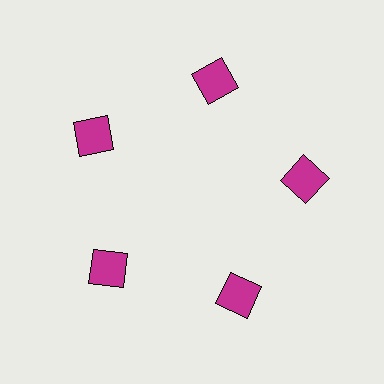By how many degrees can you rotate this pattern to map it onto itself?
The pattern maps onto itself every 72 degrees of rotation.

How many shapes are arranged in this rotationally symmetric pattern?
There are 5 shapes, arranged in 5 groups of 1.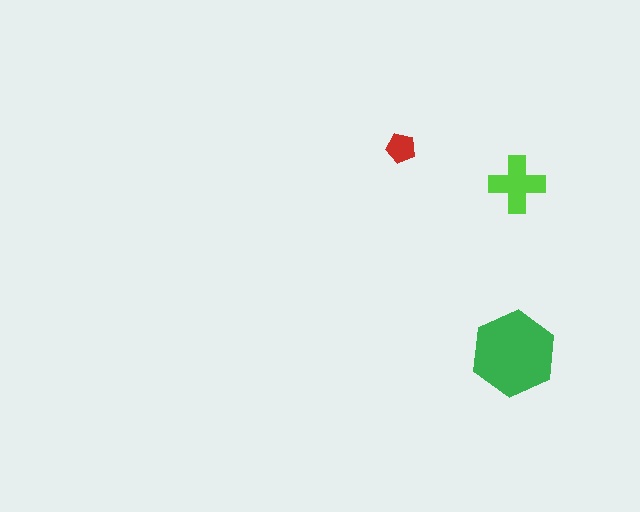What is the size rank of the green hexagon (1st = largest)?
1st.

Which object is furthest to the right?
The lime cross is rightmost.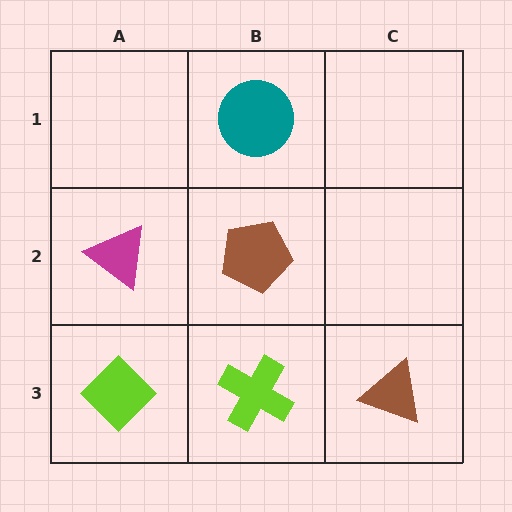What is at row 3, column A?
A lime diamond.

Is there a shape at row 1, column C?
No, that cell is empty.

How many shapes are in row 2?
2 shapes.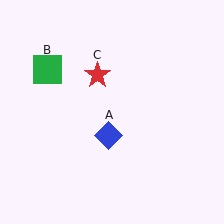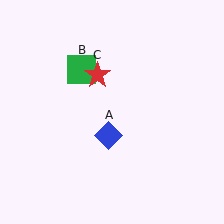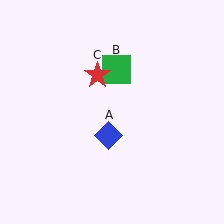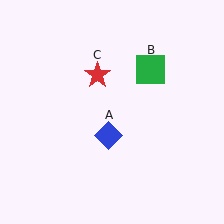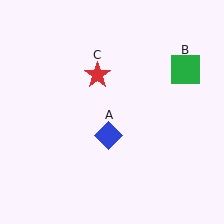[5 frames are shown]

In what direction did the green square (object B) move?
The green square (object B) moved right.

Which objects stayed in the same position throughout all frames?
Blue diamond (object A) and red star (object C) remained stationary.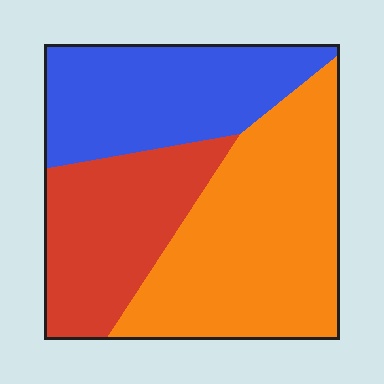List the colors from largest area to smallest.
From largest to smallest: orange, blue, red.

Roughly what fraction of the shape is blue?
Blue covers around 30% of the shape.